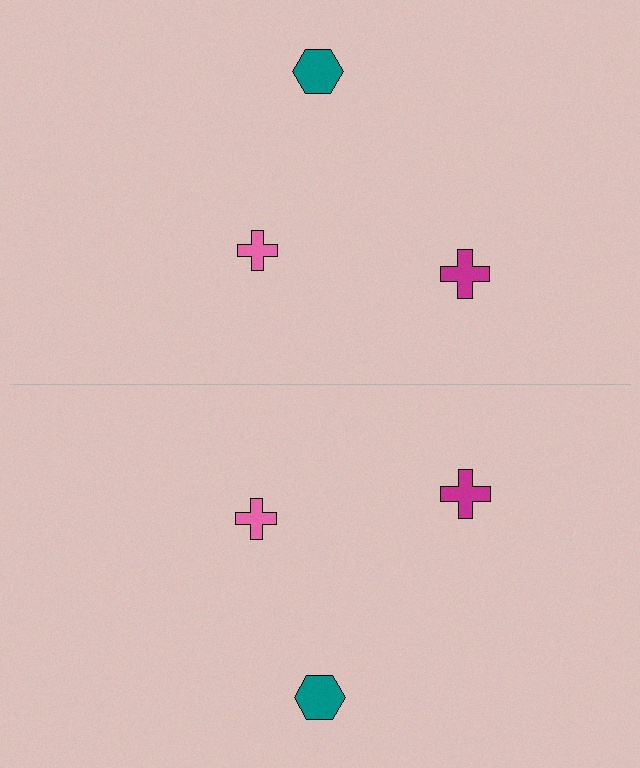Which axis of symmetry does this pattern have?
The pattern has a horizontal axis of symmetry running through the center of the image.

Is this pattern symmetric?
Yes, this pattern has bilateral (reflection) symmetry.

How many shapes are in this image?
There are 6 shapes in this image.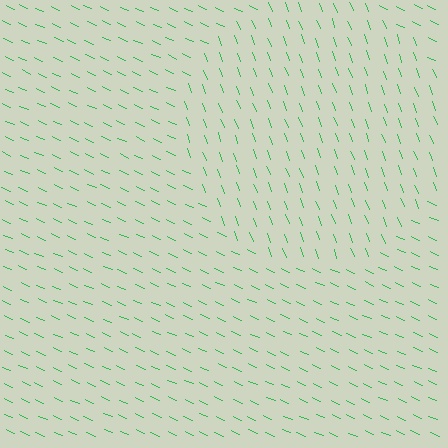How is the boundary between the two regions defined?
The boundary is defined purely by a change in line orientation (approximately 45 degrees difference). All lines are the same color and thickness.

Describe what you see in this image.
The image is filled with small green line segments. A circle region in the image has lines oriented differently from the surrounding lines, creating a visible texture boundary.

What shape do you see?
I see a circle.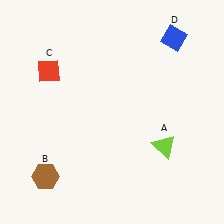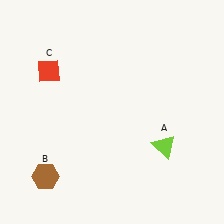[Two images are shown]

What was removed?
The blue diamond (D) was removed in Image 2.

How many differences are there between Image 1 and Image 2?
There is 1 difference between the two images.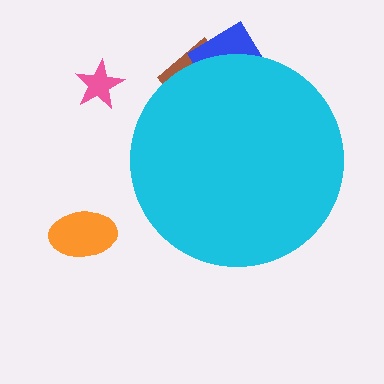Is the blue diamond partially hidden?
Yes, the blue diamond is partially hidden behind the cyan circle.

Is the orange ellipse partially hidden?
No, the orange ellipse is fully visible.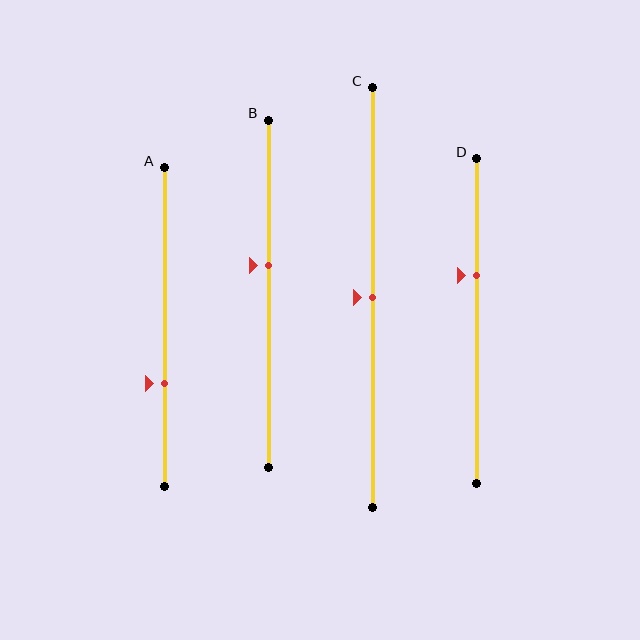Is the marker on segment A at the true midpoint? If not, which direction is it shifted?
No, the marker on segment A is shifted downward by about 18% of the segment length.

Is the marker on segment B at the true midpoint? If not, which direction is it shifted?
No, the marker on segment B is shifted upward by about 8% of the segment length.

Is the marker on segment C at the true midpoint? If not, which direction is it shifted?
Yes, the marker on segment C is at the true midpoint.